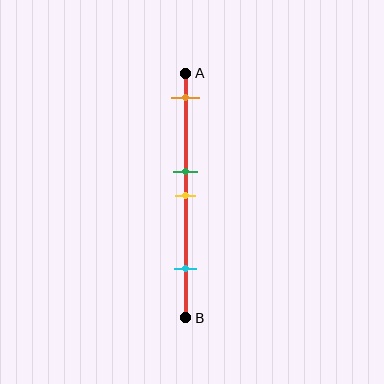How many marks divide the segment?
There are 4 marks dividing the segment.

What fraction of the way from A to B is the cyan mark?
The cyan mark is approximately 80% (0.8) of the way from A to B.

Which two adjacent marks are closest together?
The green and yellow marks are the closest adjacent pair.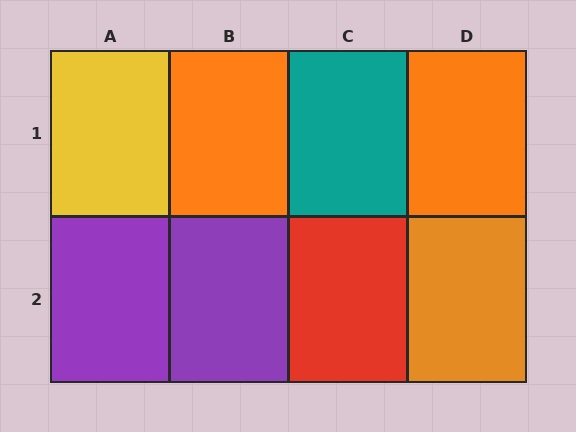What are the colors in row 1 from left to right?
Yellow, orange, teal, orange.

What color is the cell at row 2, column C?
Red.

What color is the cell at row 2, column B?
Purple.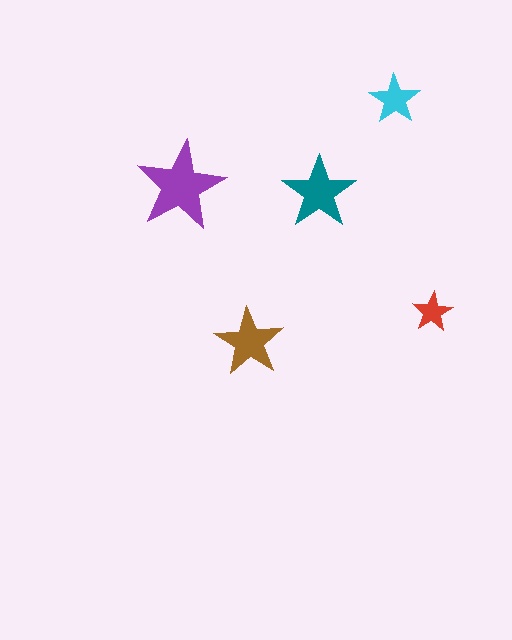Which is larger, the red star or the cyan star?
The cyan one.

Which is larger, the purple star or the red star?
The purple one.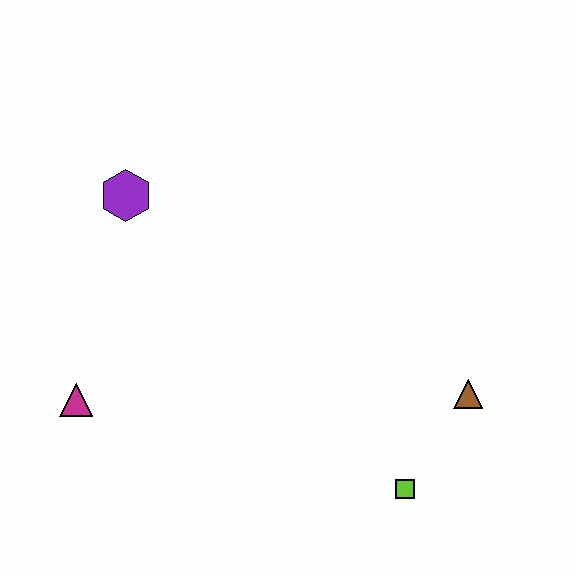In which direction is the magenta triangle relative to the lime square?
The magenta triangle is to the left of the lime square.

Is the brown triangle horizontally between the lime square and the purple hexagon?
No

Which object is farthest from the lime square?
The purple hexagon is farthest from the lime square.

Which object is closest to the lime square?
The brown triangle is closest to the lime square.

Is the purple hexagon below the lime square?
No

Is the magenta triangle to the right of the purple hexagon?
No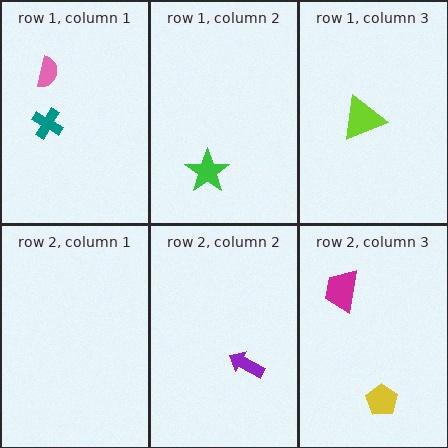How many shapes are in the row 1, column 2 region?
1.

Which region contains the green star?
The row 1, column 2 region.